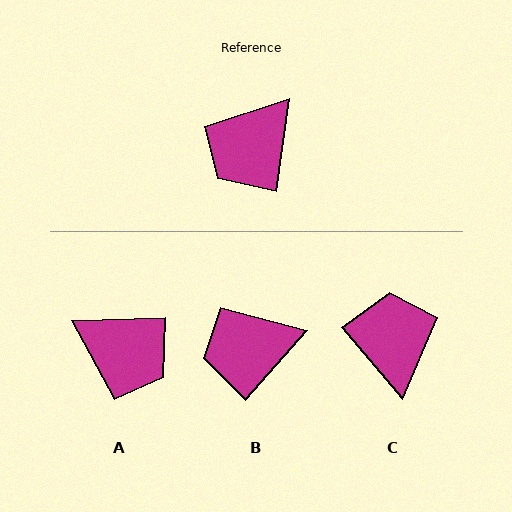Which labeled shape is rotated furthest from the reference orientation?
C, about 132 degrees away.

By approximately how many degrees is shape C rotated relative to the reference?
Approximately 132 degrees clockwise.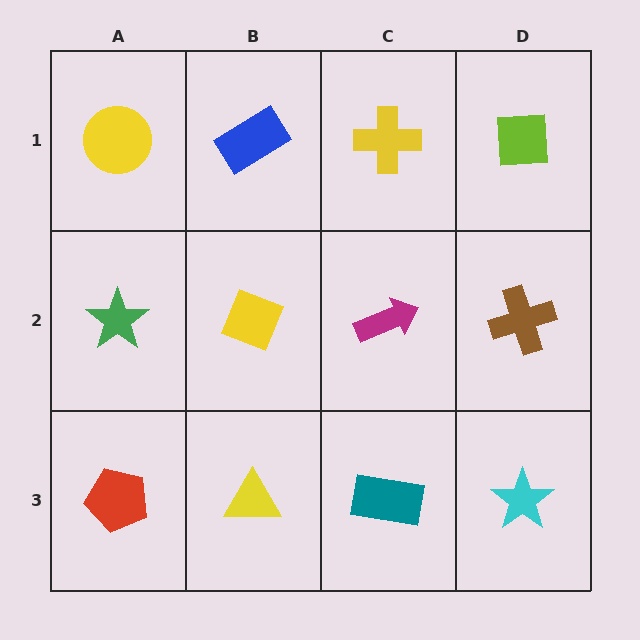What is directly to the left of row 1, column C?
A blue rectangle.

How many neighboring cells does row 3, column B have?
3.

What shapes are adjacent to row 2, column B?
A blue rectangle (row 1, column B), a yellow triangle (row 3, column B), a green star (row 2, column A), a magenta arrow (row 2, column C).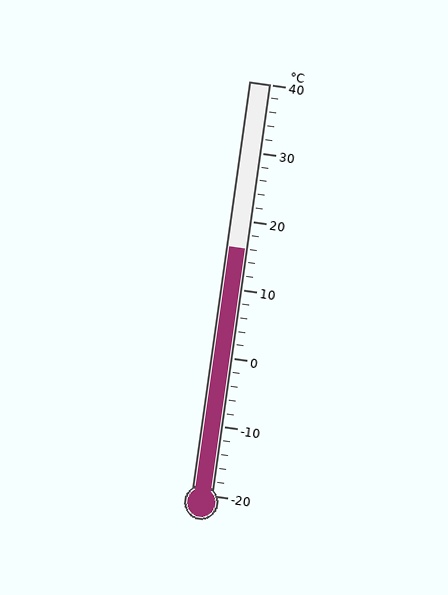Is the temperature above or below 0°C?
The temperature is above 0°C.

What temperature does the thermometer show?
The thermometer shows approximately 16°C.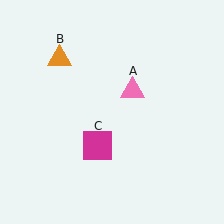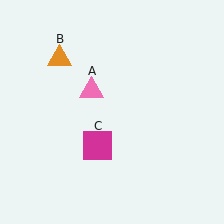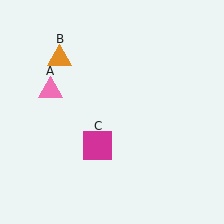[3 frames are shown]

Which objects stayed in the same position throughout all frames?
Orange triangle (object B) and magenta square (object C) remained stationary.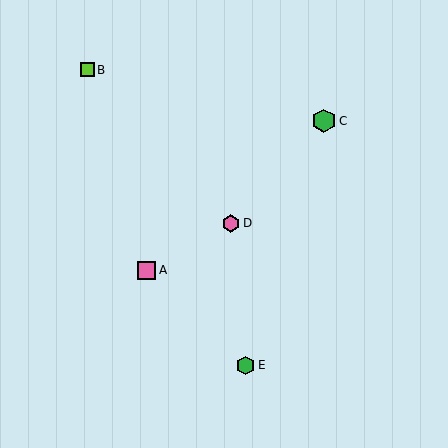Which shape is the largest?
The green hexagon (labeled C) is the largest.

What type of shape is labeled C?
Shape C is a green hexagon.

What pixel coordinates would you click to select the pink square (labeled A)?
Click at (147, 270) to select the pink square A.